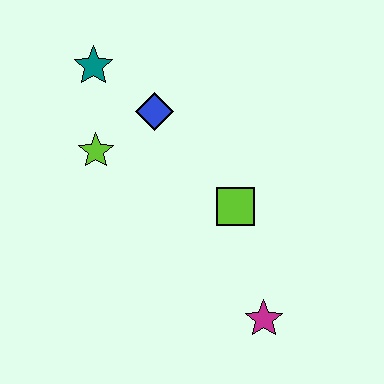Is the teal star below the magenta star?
No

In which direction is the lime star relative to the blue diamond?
The lime star is to the left of the blue diamond.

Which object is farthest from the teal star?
The magenta star is farthest from the teal star.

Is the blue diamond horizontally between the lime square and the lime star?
Yes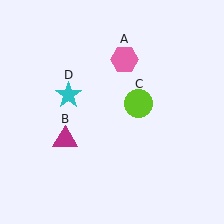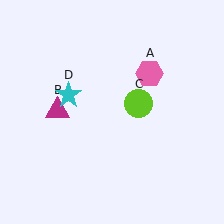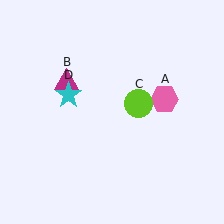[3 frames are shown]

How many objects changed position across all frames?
2 objects changed position: pink hexagon (object A), magenta triangle (object B).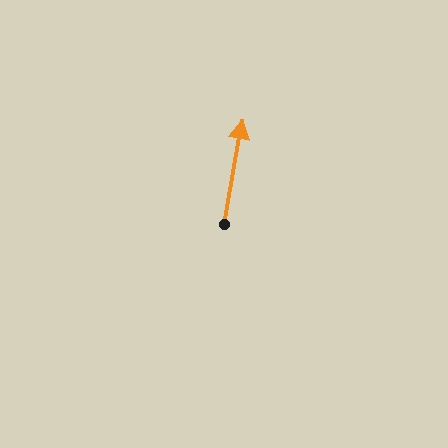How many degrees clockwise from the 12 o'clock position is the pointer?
Approximately 10 degrees.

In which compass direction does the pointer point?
North.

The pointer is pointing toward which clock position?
Roughly 12 o'clock.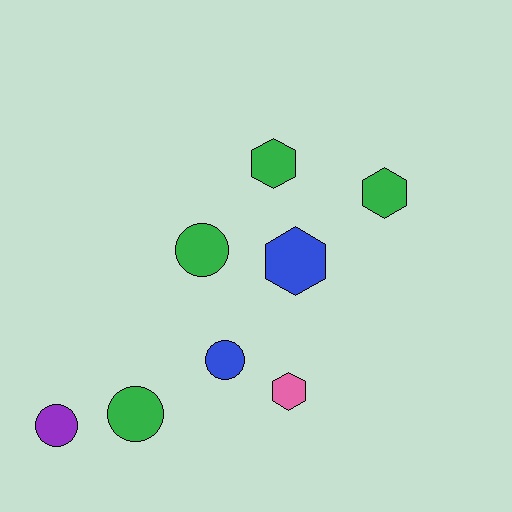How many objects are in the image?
There are 8 objects.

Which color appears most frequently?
Green, with 4 objects.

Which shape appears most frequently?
Circle, with 4 objects.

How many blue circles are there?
There is 1 blue circle.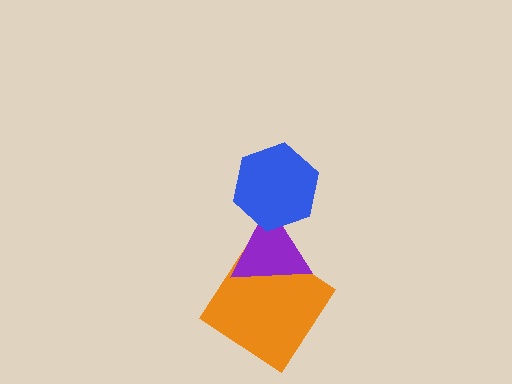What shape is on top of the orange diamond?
The purple triangle is on top of the orange diamond.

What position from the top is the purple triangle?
The purple triangle is 2nd from the top.